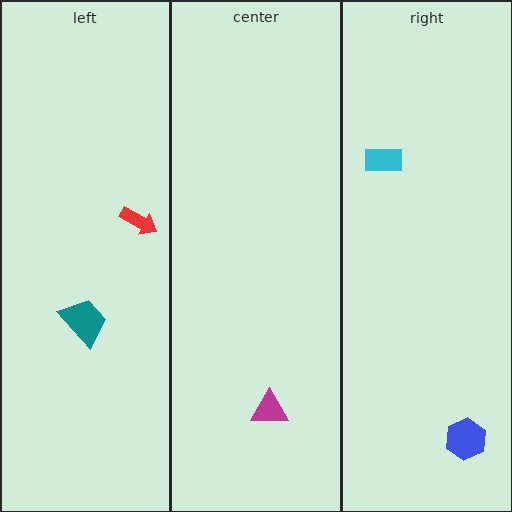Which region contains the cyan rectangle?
The right region.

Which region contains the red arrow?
The left region.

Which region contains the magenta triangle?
The center region.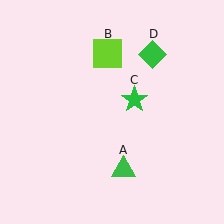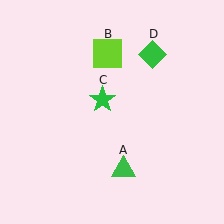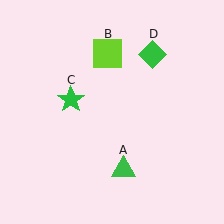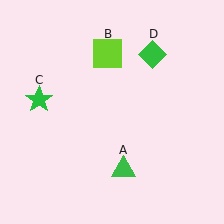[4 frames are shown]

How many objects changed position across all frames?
1 object changed position: green star (object C).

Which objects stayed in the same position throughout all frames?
Green triangle (object A) and lime square (object B) and green diamond (object D) remained stationary.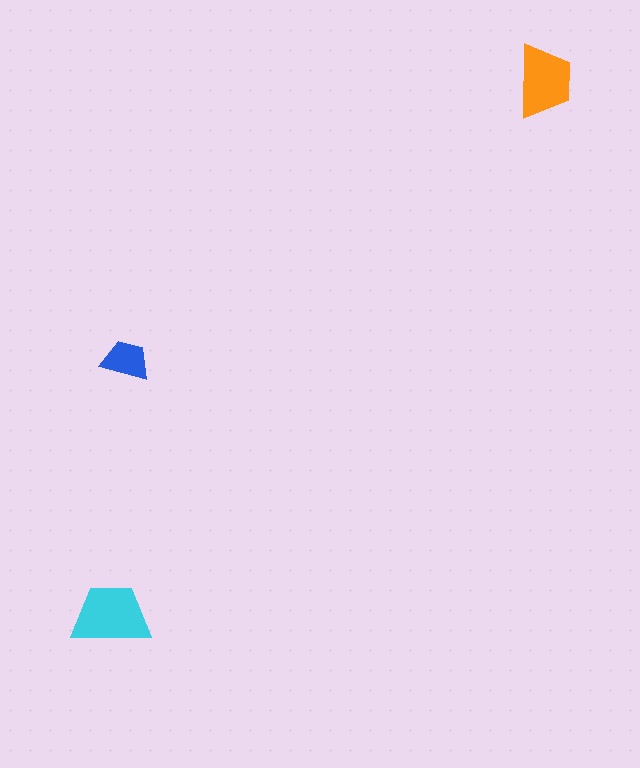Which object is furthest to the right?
The orange trapezoid is rightmost.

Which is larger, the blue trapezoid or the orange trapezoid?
The orange one.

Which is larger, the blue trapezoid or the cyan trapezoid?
The cyan one.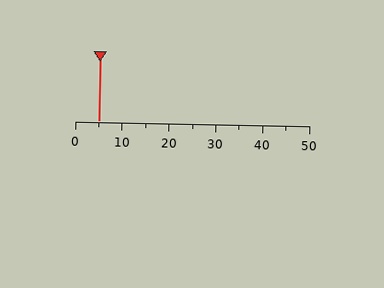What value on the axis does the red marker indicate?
The marker indicates approximately 5.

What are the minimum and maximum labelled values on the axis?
The axis runs from 0 to 50.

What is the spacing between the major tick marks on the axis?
The major ticks are spaced 10 apart.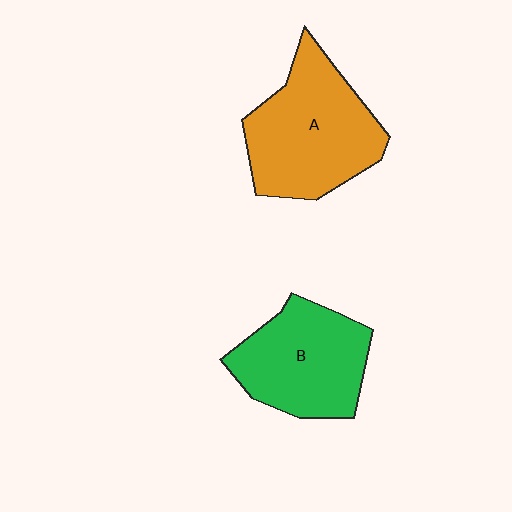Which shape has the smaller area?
Shape B (green).